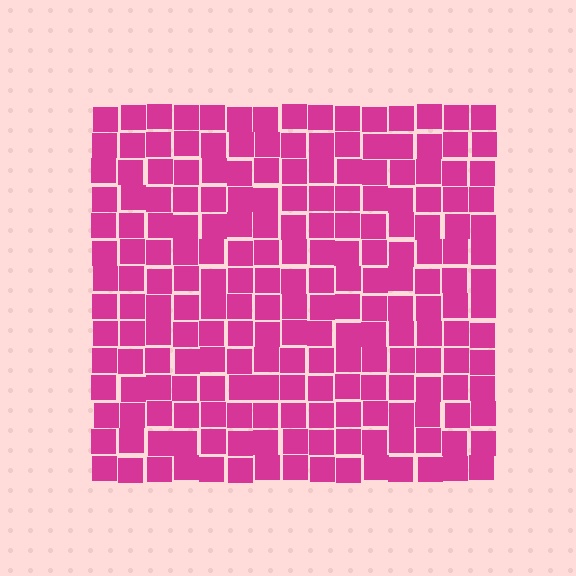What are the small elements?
The small elements are squares.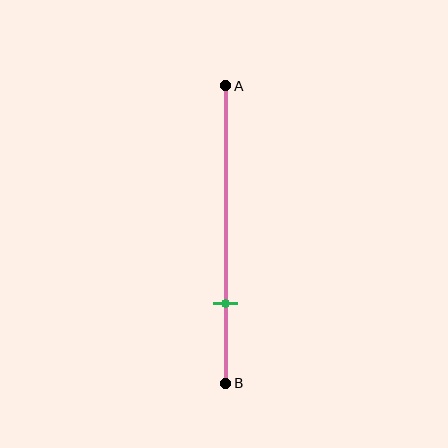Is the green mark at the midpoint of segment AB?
No, the mark is at about 75% from A, not at the 50% midpoint.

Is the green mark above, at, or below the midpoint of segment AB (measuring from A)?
The green mark is below the midpoint of segment AB.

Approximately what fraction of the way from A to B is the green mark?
The green mark is approximately 75% of the way from A to B.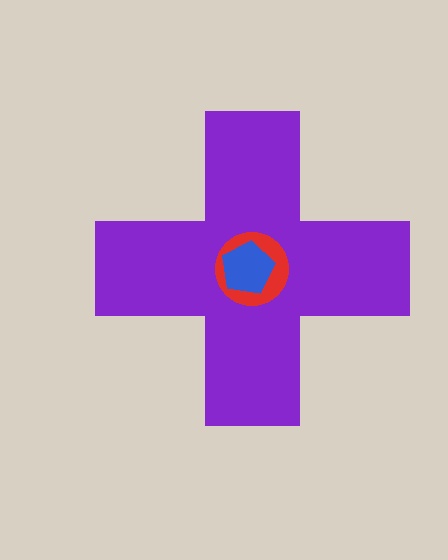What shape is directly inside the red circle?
The blue pentagon.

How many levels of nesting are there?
3.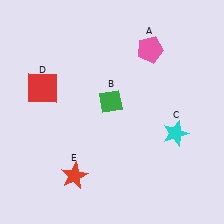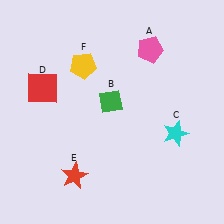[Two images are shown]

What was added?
A yellow pentagon (F) was added in Image 2.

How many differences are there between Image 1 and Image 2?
There is 1 difference between the two images.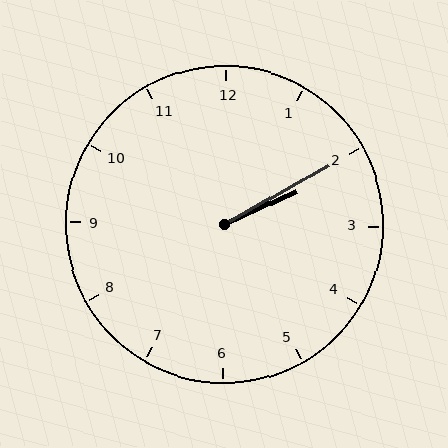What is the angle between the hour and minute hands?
Approximately 5 degrees.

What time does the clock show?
2:10.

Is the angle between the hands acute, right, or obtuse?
It is acute.